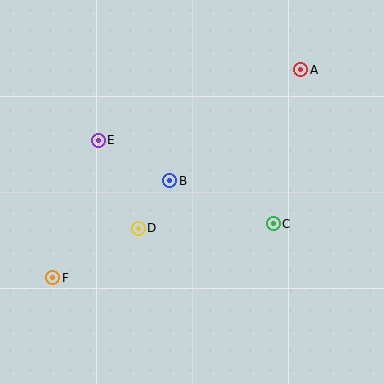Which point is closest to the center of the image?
Point B at (170, 181) is closest to the center.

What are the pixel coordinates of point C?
Point C is at (273, 224).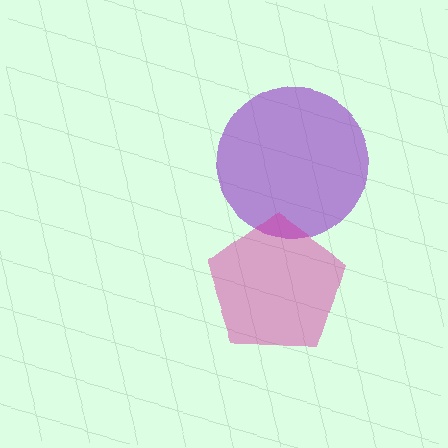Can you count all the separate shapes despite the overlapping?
Yes, there are 2 separate shapes.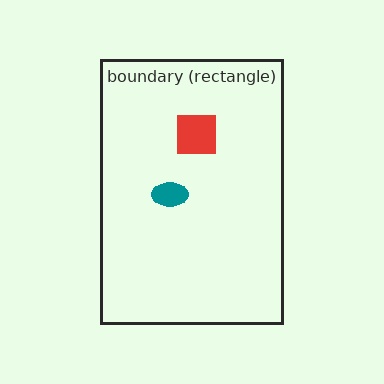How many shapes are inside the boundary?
2 inside, 0 outside.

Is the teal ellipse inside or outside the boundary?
Inside.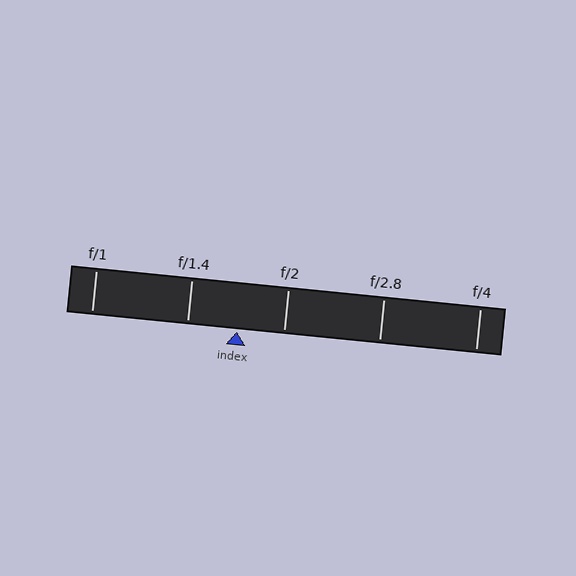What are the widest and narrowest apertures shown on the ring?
The widest aperture shown is f/1 and the narrowest is f/4.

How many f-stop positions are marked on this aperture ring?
There are 5 f-stop positions marked.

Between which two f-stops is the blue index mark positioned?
The index mark is between f/1.4 and f/2.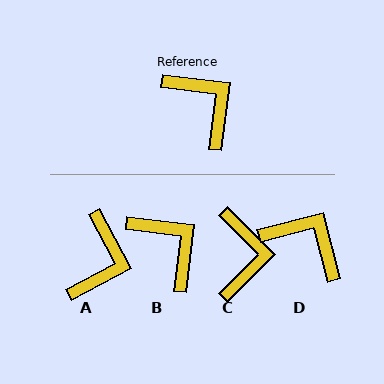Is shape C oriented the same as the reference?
No, it is off by about 38 degrees.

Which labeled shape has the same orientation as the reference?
B.